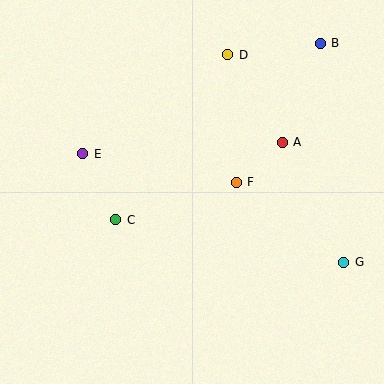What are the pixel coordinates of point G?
Point G is at (344, 262).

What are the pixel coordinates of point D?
Point D is at (228, 55).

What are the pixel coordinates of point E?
Point E is at (83, 154).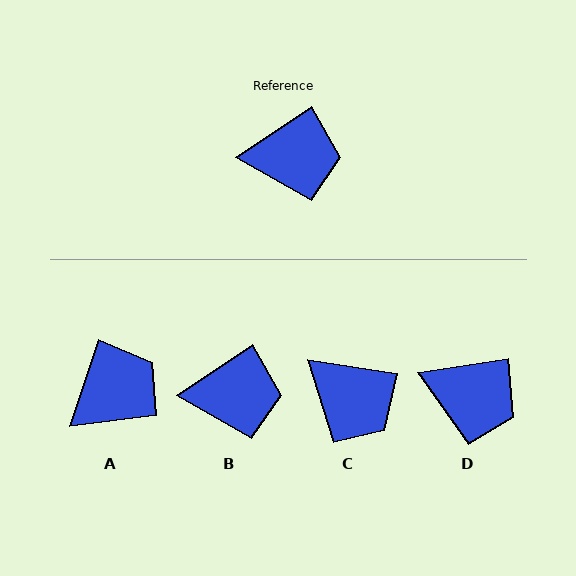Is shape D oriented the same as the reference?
No, it is off by about 25 degrees.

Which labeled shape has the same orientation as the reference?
B.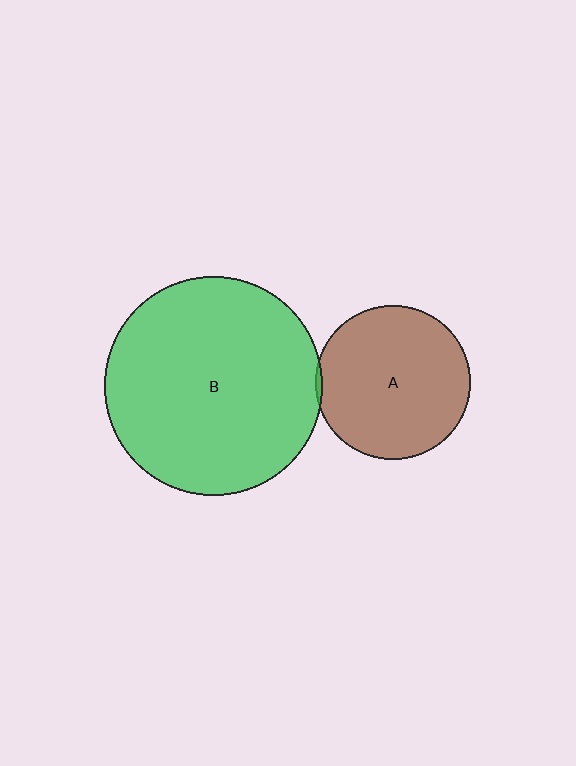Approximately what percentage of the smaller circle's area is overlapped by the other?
Approximately 5%.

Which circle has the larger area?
Circle B (green).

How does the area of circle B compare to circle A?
Approximately 2.0 times.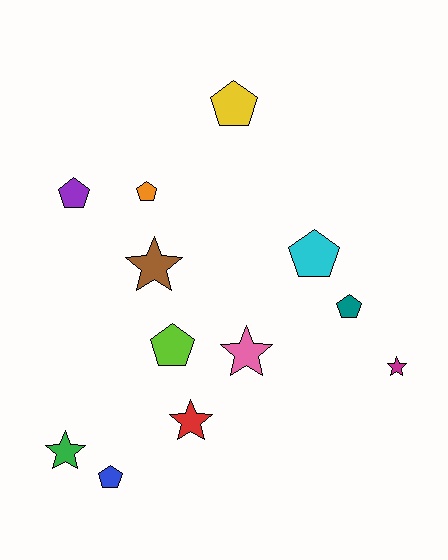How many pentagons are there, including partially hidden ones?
There are 7 pentagons.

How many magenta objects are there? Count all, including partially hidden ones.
There is 1 magenta object.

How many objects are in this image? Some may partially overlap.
There are 12 objects.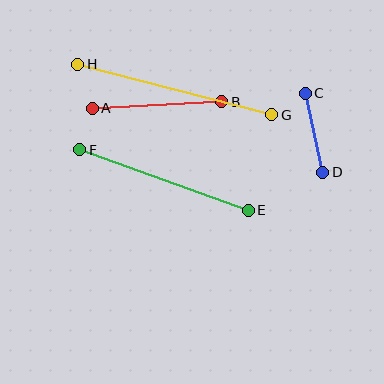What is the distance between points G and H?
The distance is approximately 200 pixels.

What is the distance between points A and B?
The distance is approximately 130 pixels.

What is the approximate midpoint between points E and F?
The midpoint is at approximately (164, 180) pixels.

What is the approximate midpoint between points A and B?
The midpoint is at approximately (157, 105) pixels.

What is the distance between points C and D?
The distance is approximately 80 pixels.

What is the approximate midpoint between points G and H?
The midpoint is at approximately (175, 89) pixels.